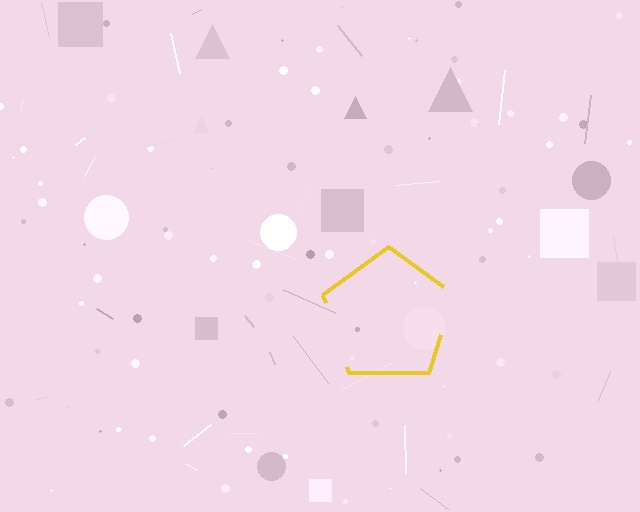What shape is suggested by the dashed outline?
The dashed outline suggests a pentagon.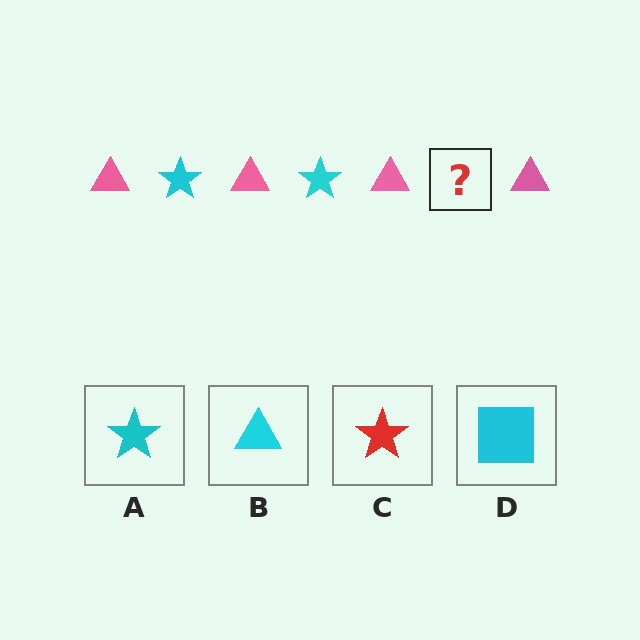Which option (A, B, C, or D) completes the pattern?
A.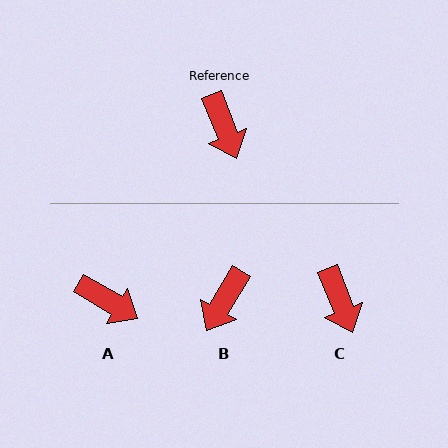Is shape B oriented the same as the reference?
No, it is off by about 52 degrees.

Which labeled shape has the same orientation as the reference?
C.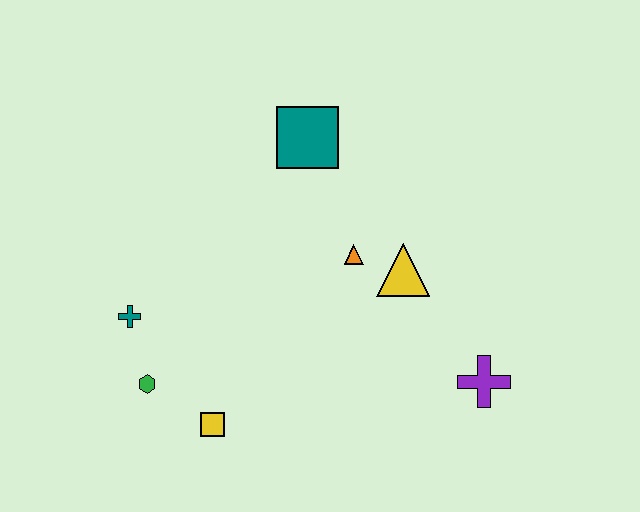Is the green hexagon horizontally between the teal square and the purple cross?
No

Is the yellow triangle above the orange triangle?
No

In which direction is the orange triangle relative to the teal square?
The orange triangle is below the teal square.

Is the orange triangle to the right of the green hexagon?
Yes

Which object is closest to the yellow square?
The green hexagon is closest to the yellow square.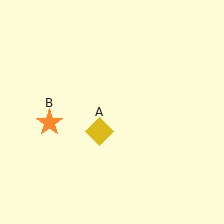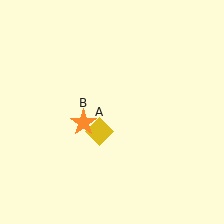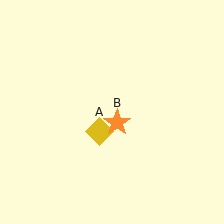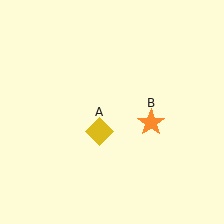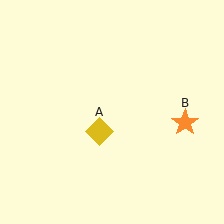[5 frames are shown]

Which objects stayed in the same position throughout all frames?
Yellow diamond (object A) remained stationary.